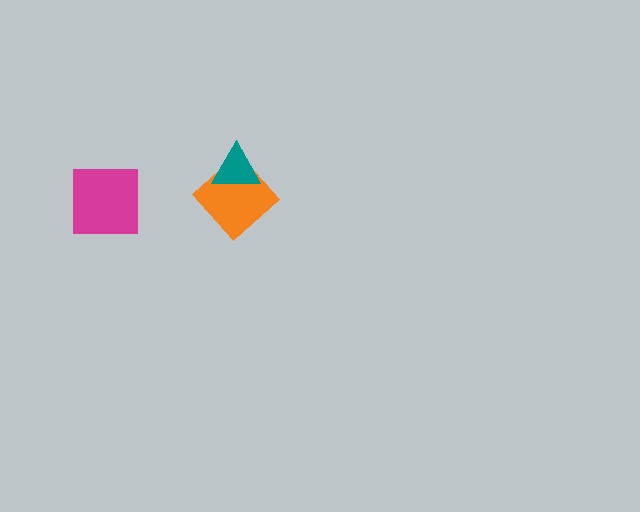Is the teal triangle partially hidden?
No, no other shape covers it.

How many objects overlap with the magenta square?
0 objects overlap with the magenta square.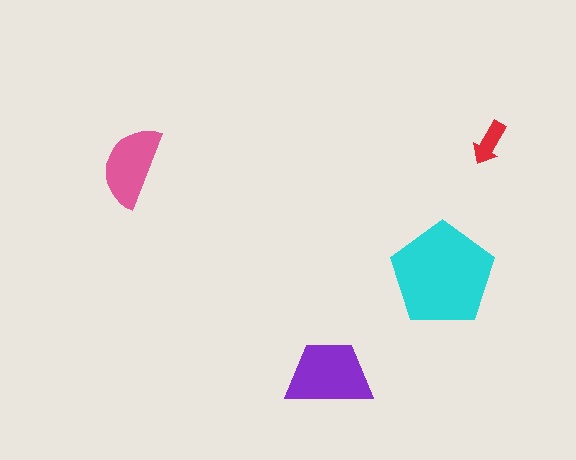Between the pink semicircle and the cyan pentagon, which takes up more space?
The cyan pentagon.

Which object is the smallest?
The red arrow.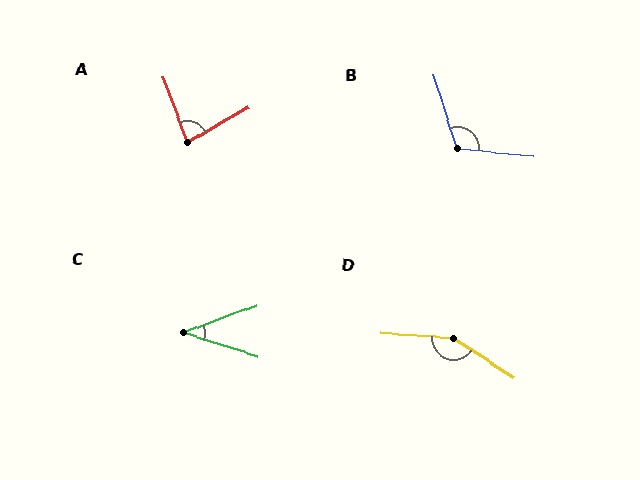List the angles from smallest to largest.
C (38°), A (81°), B (114°), D (151°).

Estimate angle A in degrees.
Approximately 81 degrees.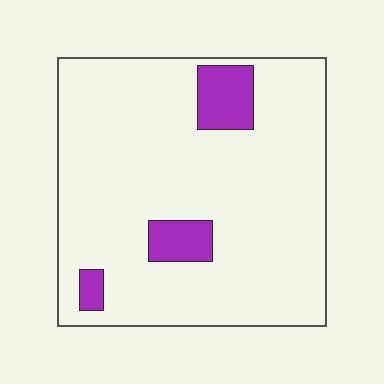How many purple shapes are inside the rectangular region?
3.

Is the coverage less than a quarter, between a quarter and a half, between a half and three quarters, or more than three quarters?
Less than a quarter.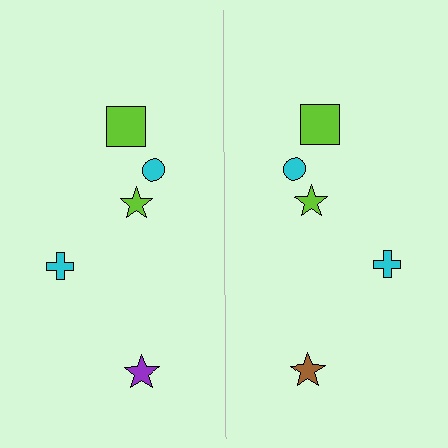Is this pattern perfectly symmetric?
No, the pattern is not perfectly symmetric. The brown star on the right side breaks the symmetry — its mirror counterpart is purple.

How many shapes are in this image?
There are 10 shapes in this image.